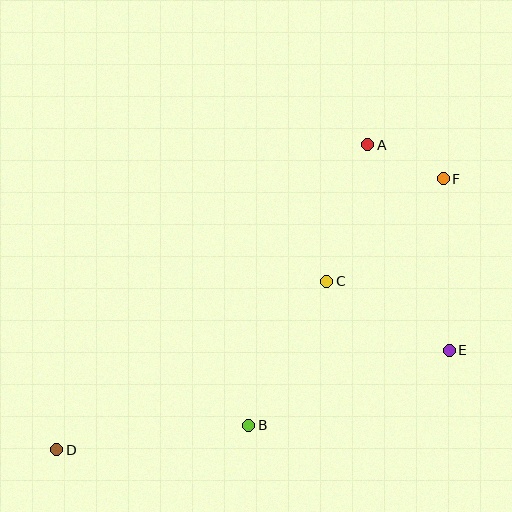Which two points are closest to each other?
Points A and F are closest to each other.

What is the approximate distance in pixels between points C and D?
The distance between C and D is approximately 318 pixels.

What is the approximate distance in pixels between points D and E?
The distance between D and E is approximately 405 pixels.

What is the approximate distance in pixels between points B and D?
The distance between B and D is approximately 194 pixels.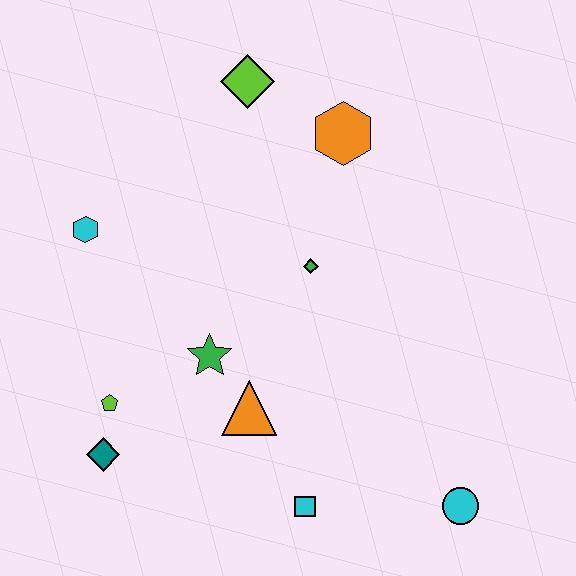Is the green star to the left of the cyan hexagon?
No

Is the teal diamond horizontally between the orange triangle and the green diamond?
No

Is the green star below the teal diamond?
No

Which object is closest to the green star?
The orange triangle is closest to the green star.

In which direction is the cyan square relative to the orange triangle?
The cyan square is below the orange triangle.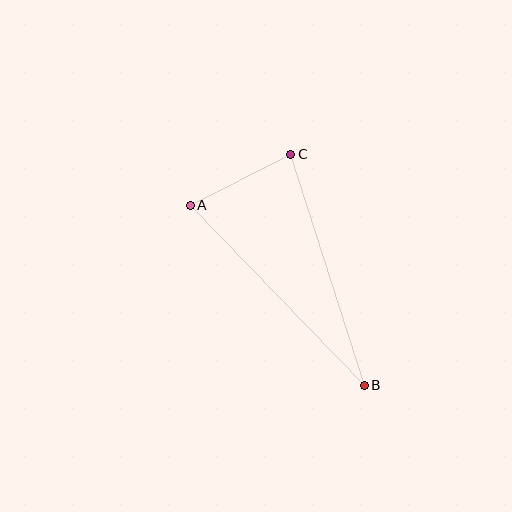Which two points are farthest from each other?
Points A and B are farthest from each other.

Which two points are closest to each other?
Points A and C are closest to each other.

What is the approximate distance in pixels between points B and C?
The distance between B and C is approximately 242 pixels.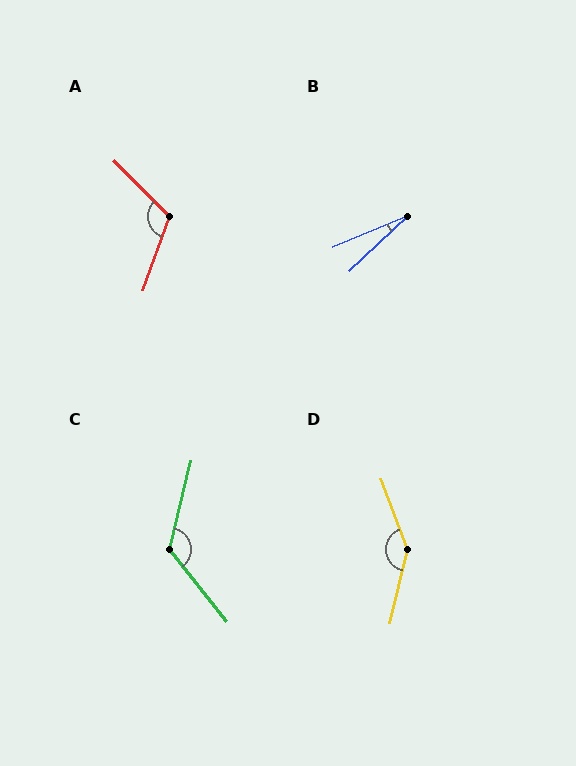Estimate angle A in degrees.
Approximately 115 degrees.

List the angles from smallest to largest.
B (21°), A (115°), C (128°), D (146°).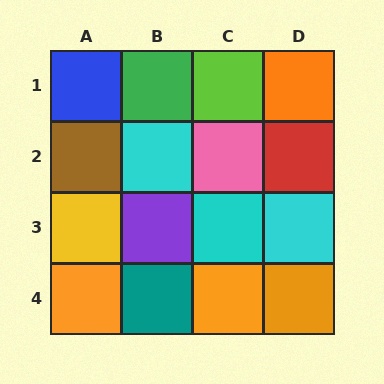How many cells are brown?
1 cell is brown.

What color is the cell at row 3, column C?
Cyan.